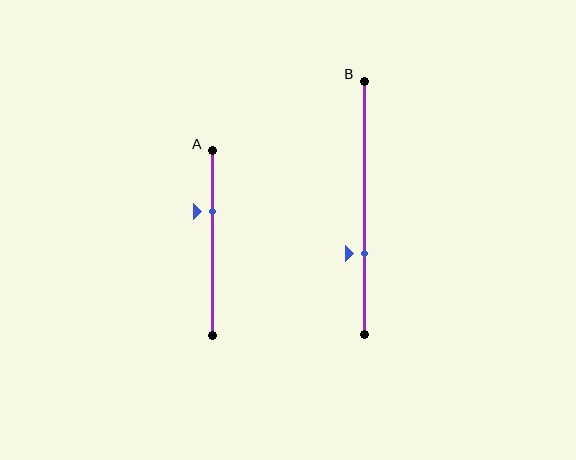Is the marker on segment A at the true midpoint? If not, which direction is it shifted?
No, the marker on segment A is shifted upward by about 17% of the segment length.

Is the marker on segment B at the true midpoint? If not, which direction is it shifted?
No, the marker on segment B is shifted downward by about 18% of the segment length.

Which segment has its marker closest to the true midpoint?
Segment A has its marker closest to the true midpoint.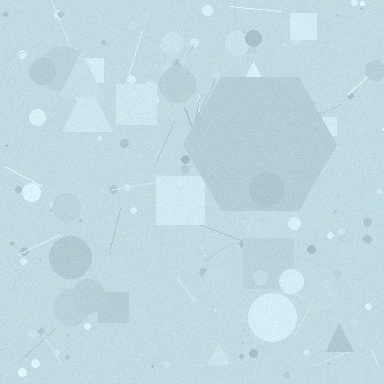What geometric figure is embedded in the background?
A hexagon is embedded in the background.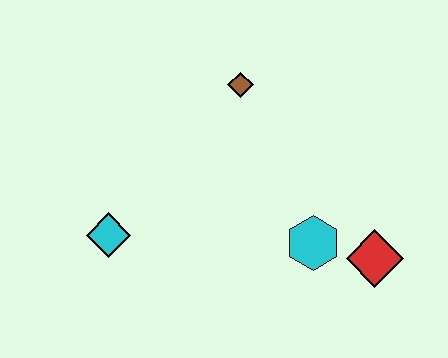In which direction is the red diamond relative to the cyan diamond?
The red diamond is to the right of the cyan diamond.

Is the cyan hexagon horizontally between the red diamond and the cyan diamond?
Yes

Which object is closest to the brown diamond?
The cyan hexagon is closest to the brown diamond.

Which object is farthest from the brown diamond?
The red diamond is farthest from the brown diamond.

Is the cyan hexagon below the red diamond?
No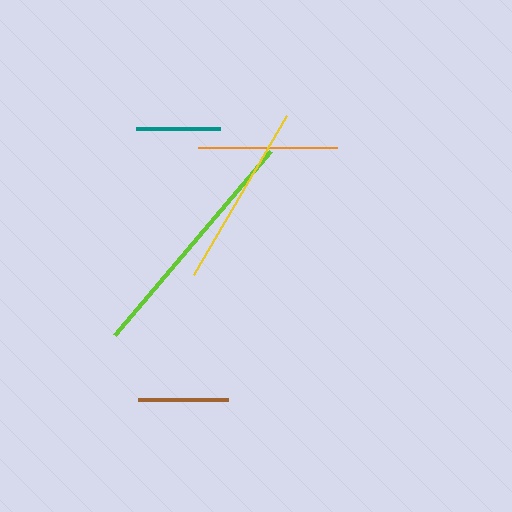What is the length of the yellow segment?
The yellow segment is approximately 185 pixels long.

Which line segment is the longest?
The lime line is the longest at approximately 241 pixels.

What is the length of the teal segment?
The teal segment is approximately 85 pixels long.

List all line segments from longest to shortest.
From longest to shortest: lime, yellow, orange, brown, teal.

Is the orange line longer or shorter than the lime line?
The lime line is longer than the orange line.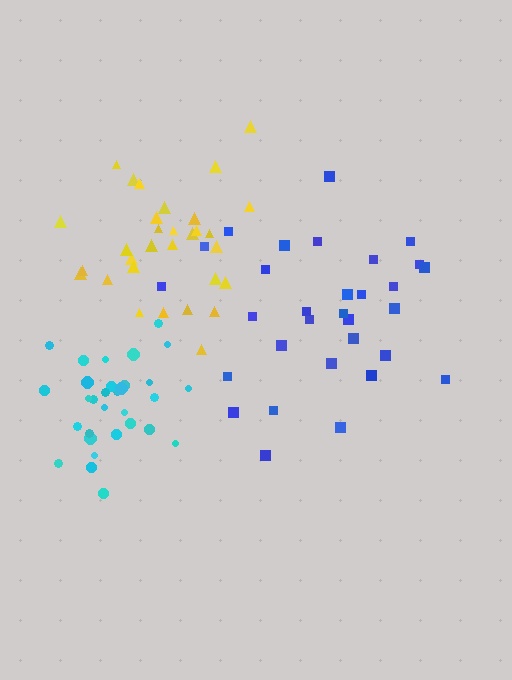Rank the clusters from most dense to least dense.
cyan, yellow, blue.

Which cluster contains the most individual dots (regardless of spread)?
Yellow (32).